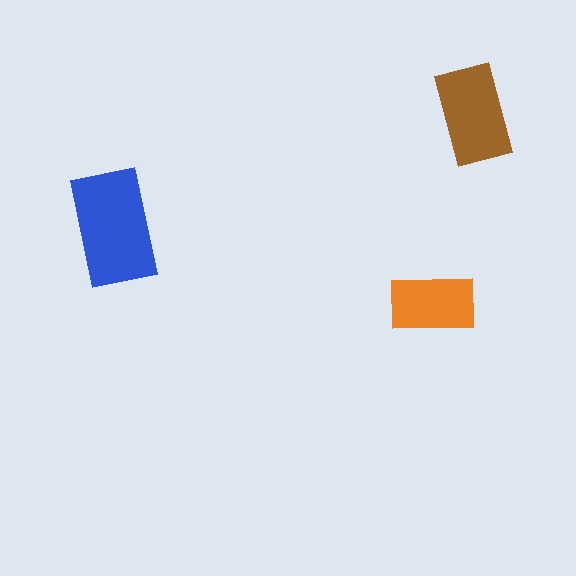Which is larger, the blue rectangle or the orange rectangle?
The blue one.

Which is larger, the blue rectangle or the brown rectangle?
The blue one.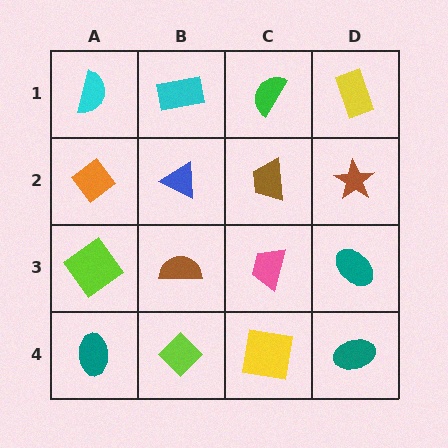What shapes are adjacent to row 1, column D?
A brown star (row 2, column D), a green semicircle (row 1, column C).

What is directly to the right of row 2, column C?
A brown star.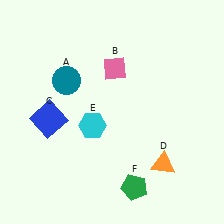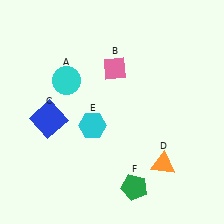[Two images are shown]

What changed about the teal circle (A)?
In Image 1, A is teal. In Image 2, it changed to cyan.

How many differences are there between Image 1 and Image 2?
There is 1 difference between the two images.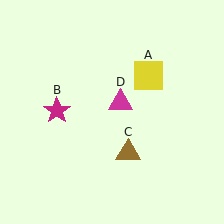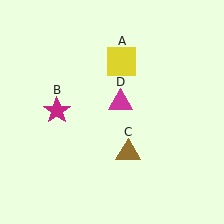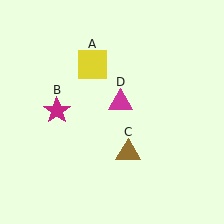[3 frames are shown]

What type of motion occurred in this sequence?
The yellow square (object A) rotated counterclockwise around the center of the scene.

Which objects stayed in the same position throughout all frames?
Magenta star (object B) and brown triangle (object C) and magenta triangle (object D) remained stationary.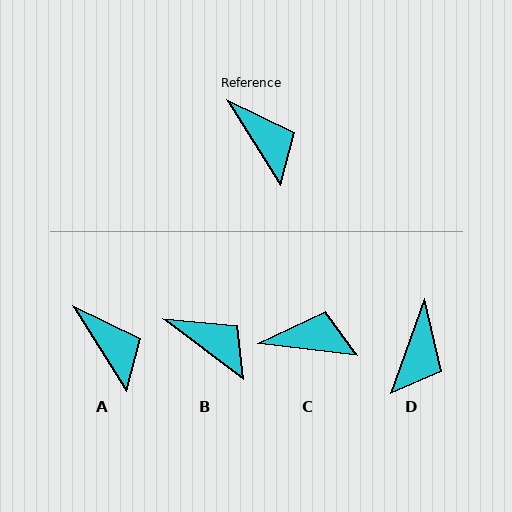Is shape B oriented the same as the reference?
No, it is off by about 20 degrees.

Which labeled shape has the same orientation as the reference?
A.